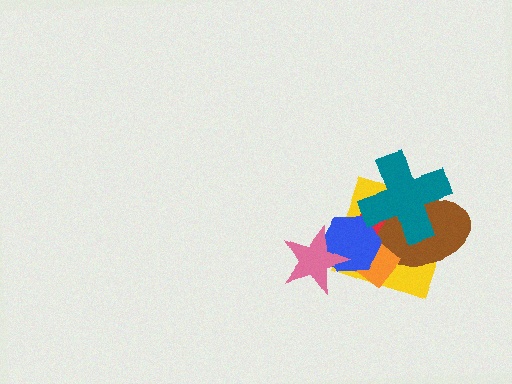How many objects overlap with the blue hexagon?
4 objects overlap with the blue hexagon.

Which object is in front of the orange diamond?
The blue hexagon is in front of the orange diamond.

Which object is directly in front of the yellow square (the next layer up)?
The red square is directly in front of the yellow square.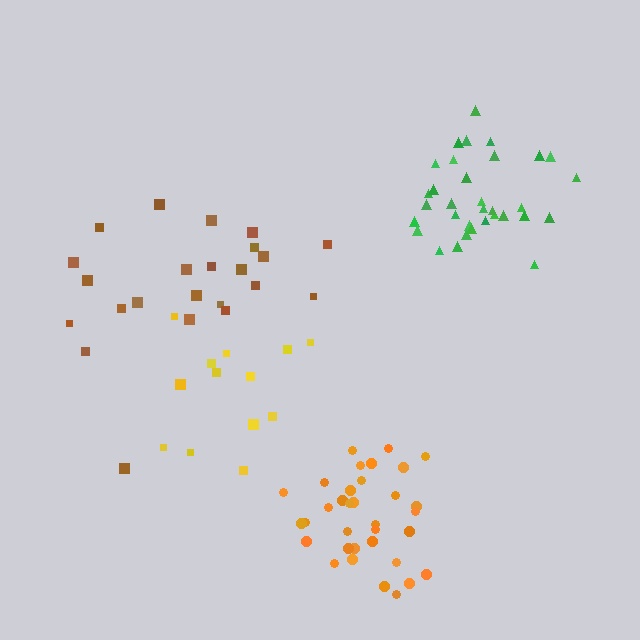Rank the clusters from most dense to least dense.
orange, green, brown, yellow.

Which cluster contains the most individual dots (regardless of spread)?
Orange (34).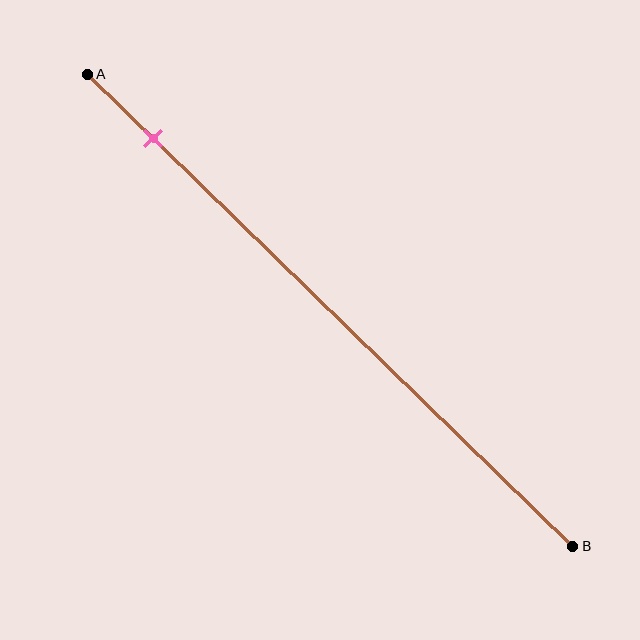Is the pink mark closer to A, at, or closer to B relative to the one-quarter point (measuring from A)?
The pink mark is closer to point A than the one-quarter point of segment AB.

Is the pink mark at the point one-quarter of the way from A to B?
No, the mark is at about 15% from A, not at the 25% one-quarter point.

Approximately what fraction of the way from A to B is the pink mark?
The pink mark is approximately 15% of the way from A to B.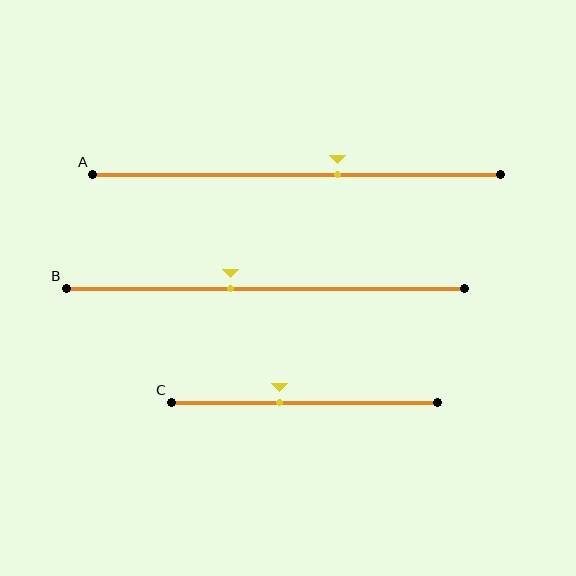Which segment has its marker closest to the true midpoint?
Segment B has its marker closest to the true midpoint.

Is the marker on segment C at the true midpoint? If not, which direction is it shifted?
No, the marker on segment C is shifted to the left by about 9% of the segment length.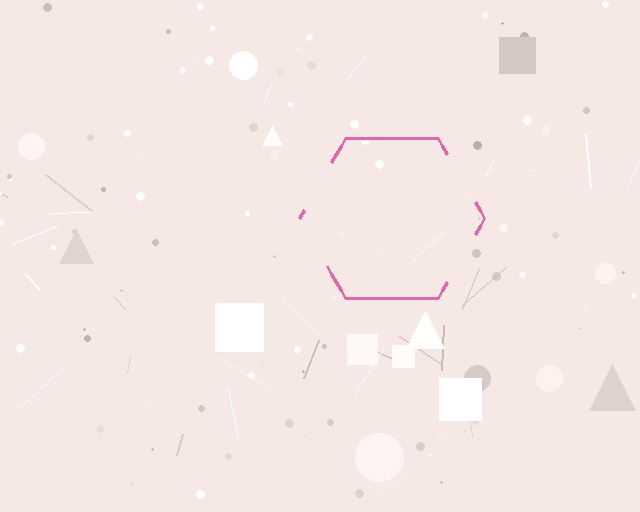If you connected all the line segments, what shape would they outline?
They would outline a hexagon.